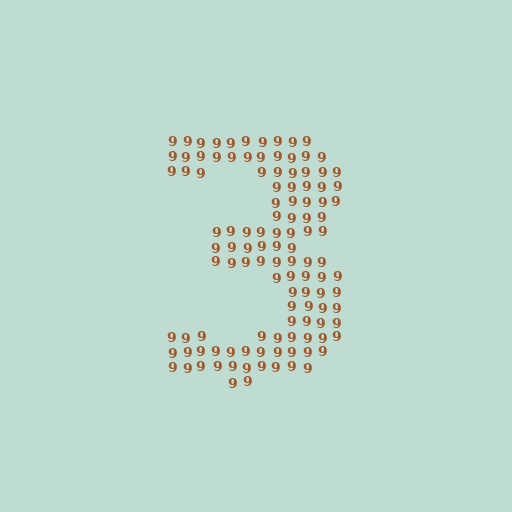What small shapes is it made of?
It is made of small digit 9's.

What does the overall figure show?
The overall figure shows the digit 3.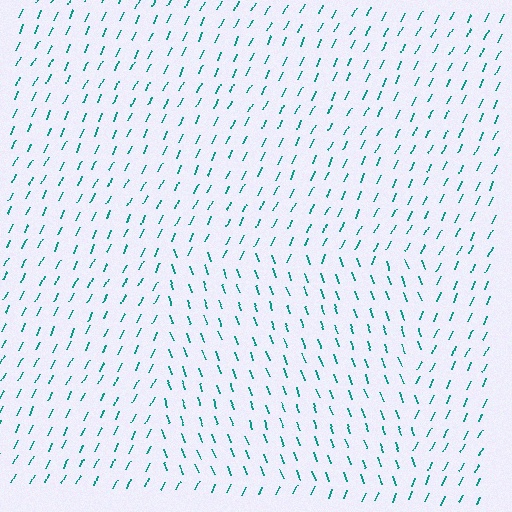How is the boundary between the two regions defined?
The boundary is defined purely by a change in line orientation (approximately 45 degrees difference). All lines are the same color and thickness.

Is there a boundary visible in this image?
Yes, there is a texture boundary formed by a change in line orientation.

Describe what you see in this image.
The image is filled with small teal line segments. A rectangle region in the image has lines oriented differently from the surrounding lines, creating a visible texture boundary.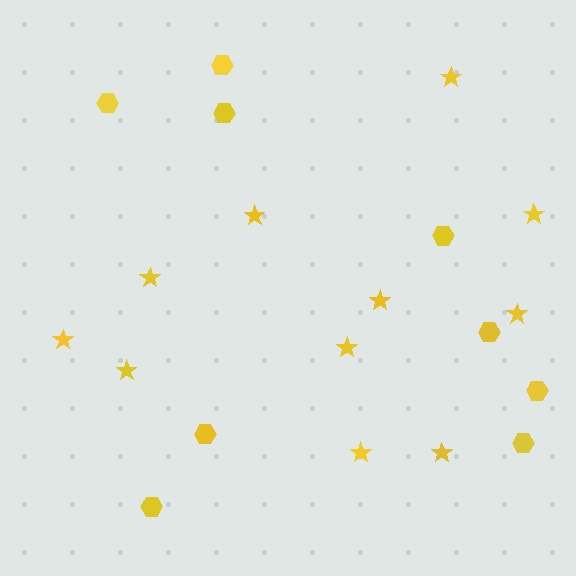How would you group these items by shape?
There are 2 groups: one group of stars (11) and one group of hexagons (9).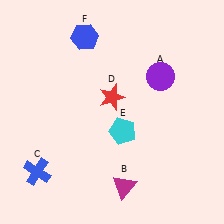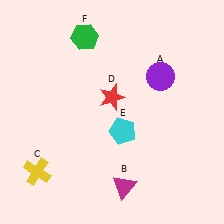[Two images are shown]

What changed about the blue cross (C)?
In Image 1, C is blue. In Image 2, it changed to yellow.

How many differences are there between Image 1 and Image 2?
There are 2 differences between the two images.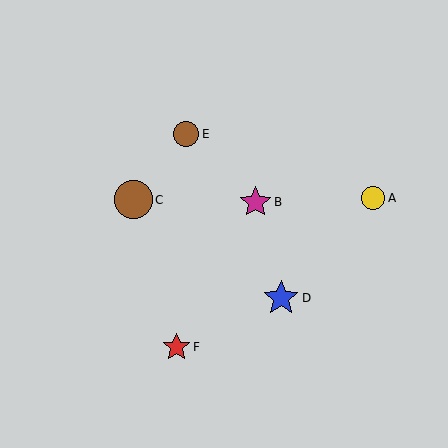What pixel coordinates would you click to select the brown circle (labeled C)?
Click at (134, 200) to select the brown circle C.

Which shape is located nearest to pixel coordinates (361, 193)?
The yellow circle (labeled A) at (373, 198) is nearest to that location.